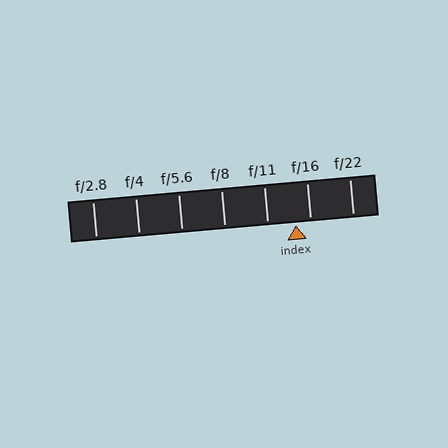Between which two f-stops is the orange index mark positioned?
The index mark is between f/11 and f/16.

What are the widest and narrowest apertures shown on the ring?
The widest aperture shown is f/2.8 and the narrowest is f/22.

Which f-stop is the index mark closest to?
The index mark is closest to f/16.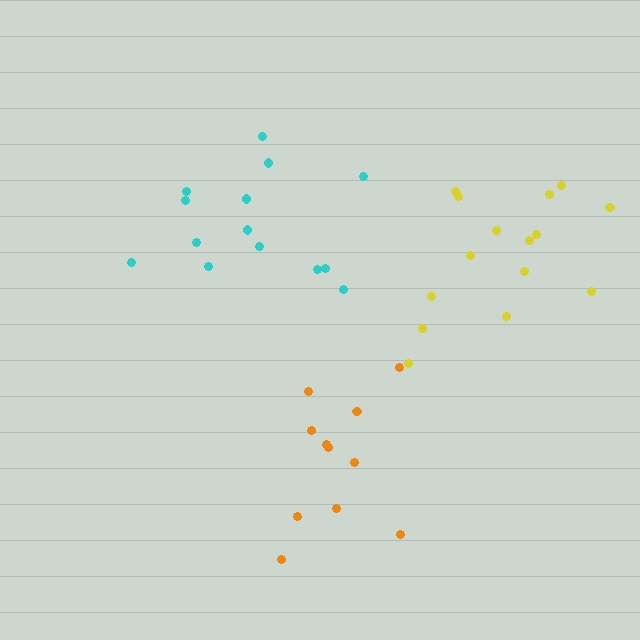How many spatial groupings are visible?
There are 3 spatial groupings.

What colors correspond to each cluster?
The clusters are colored: cyan, yellow, orange.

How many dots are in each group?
Group 1: 14 dots, Group 2: 15 dots, Group 3: 11 dots (40 total).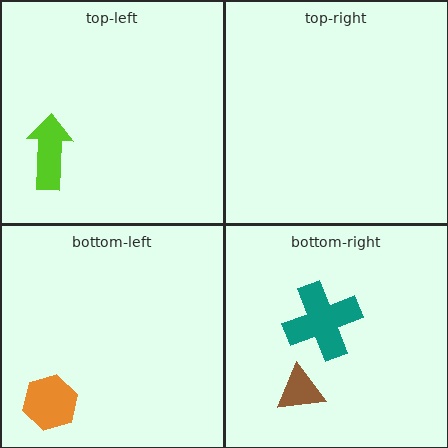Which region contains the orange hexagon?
The bottom-left region.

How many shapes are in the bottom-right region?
2.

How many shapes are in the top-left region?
1.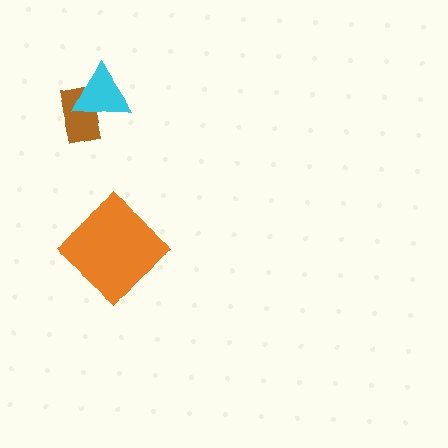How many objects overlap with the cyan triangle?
1 object overlaps with the cyan triangle.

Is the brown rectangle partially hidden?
Yes, it is partially covered by another shape.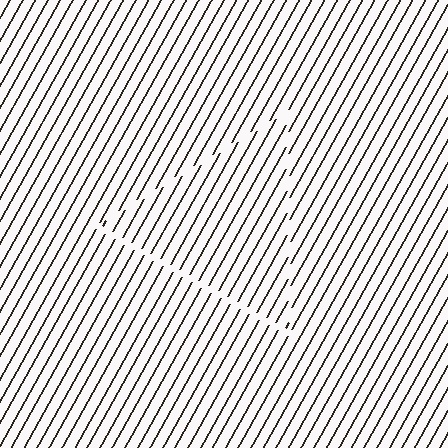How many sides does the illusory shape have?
3 sides — the line-ends trace a triangle.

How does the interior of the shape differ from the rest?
The interior of the shape contains the same grating, shifted by half a period — the contour is defined by the phase discontinuity where line-ends from the inner and outer gratings abut.